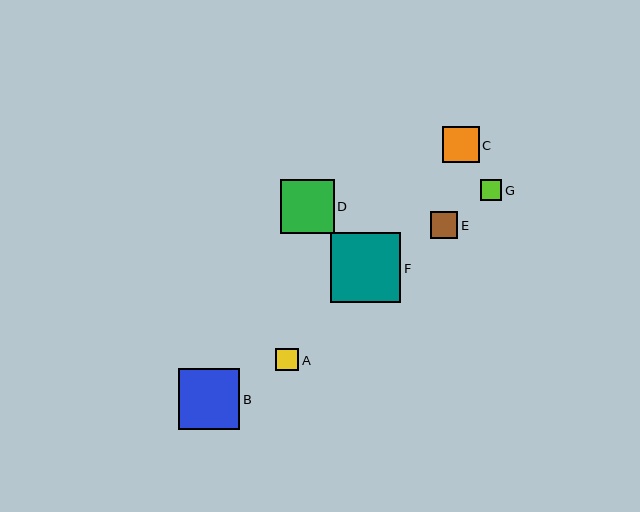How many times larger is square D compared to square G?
Square D is approximately 2.5 times the size of square G.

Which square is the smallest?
Square G is the smallest with a size of approximately 21 pixels.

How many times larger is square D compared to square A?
Square D is approximately 2.4 times the size of square A.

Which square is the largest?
Square F is the largest with a size of approximately 70 pixels.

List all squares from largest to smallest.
From largest to smallest: F, B, D, C, E, A, G.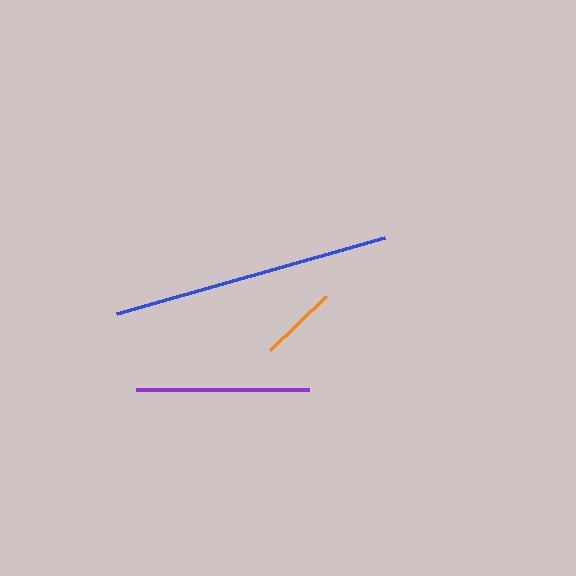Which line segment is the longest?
The blue line is the longest at approximately 279 pixels.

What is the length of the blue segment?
The blue segment is approximately 279 pixels long.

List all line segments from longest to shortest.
From longest to shortest: blue, purple, orange.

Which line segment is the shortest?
The orange line is the shortest at approximately 78 pixels.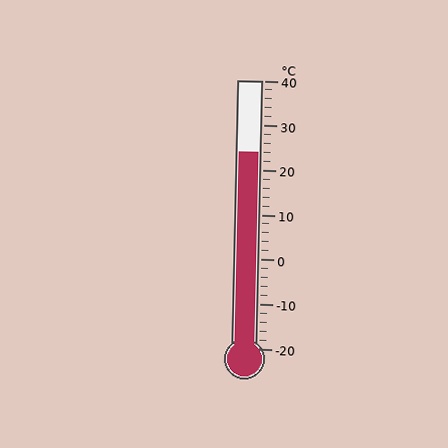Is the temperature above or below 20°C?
The temperature is above 20°C.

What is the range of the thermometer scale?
The thermometer scale ranges from -20°C to 40°C.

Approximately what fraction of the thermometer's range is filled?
The thermometer is filled to approximately 75% of its range.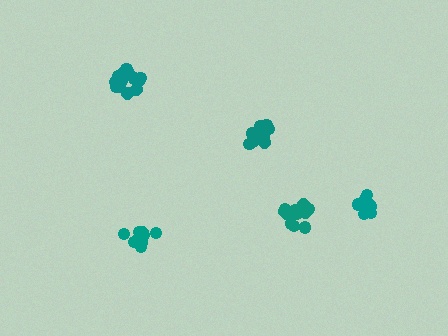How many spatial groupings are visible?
There are 5 spatial groupings.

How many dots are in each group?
Group 1: 11 dots, Group 2: 16 dots, Group 3: 14 dots, Group 4: 11 dots, Group 5: 13 dots (65 total).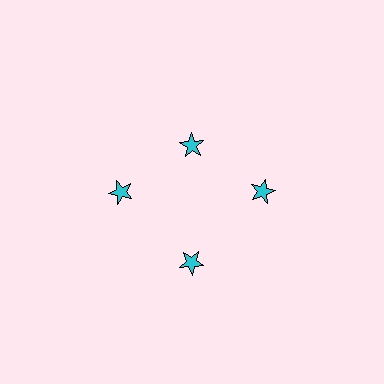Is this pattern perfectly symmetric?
No. The 4 cyan stars are arranged in a ring, but one element near the 12 o'clock position is pulled inward toward the center, breaking the 4-fold rotational symmetry.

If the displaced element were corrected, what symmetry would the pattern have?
It would have 4-fold rotational symmetry — the pattern would map onto itself every 90 degrees.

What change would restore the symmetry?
The symmetry would be restored by moving it outward, back onto the ring so that all 4 stars sit at equal angles and equal distance from the center.